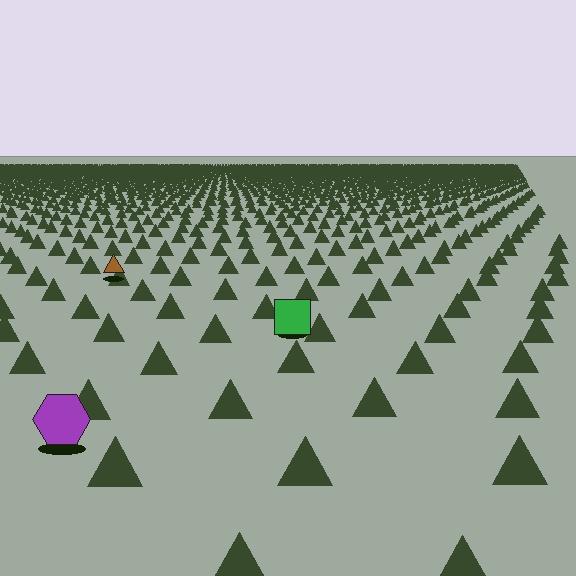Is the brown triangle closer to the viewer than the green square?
No. The green square is closer — you can tell from the texture gradient: the ground texture is coarser near it.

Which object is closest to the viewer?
The purple hexagon is closest. The texture marks near it are larger and more spread out.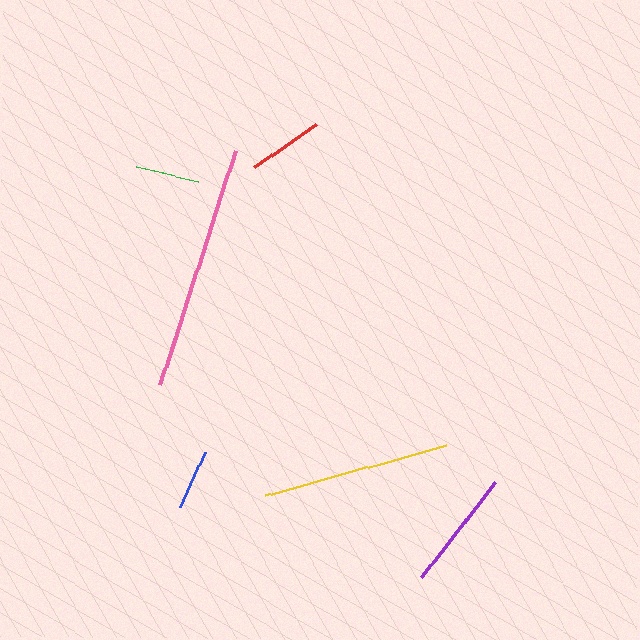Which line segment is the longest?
The pink line is the longest at approximately 247 pixels.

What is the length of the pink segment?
The pink segment is approximately 247 pixels long.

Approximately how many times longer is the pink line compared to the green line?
The pink line is approximately 3.8 times the length of the green line.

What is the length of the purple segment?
The purple segment is approximately 121 pixels long.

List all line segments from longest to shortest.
From longest to shortest: pink, yellow, purple, red, green, blue.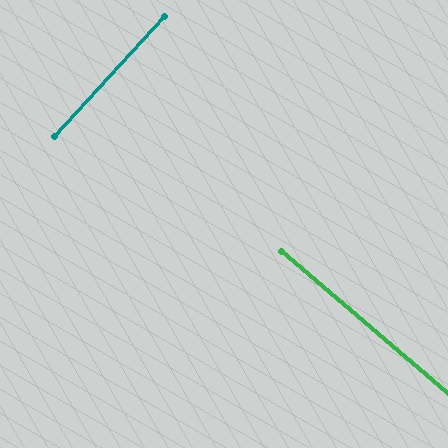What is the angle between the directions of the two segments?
Approximately 88 degrees.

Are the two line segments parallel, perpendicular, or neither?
Perpendicular — they meet at approximately 88°.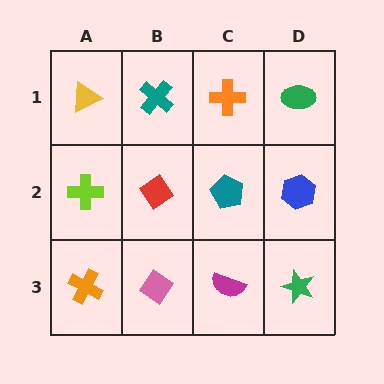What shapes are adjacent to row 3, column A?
A lime cross (row 2, column A), a pink diamond (row 3, column B).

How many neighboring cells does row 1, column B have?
3.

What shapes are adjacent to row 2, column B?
A teal cross (row 1, column B), a pink diamond (row 3, column B), a lime cross (row 2, column A), a teal pentagon (row 2, column C).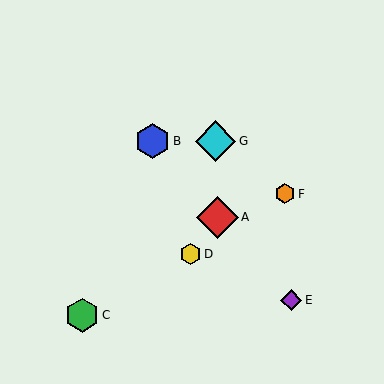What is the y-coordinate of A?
Object A is at y≈217.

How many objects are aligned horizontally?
2 objects (B, G) are aligned horizontally.